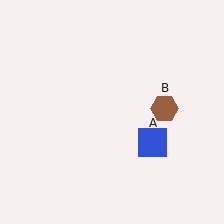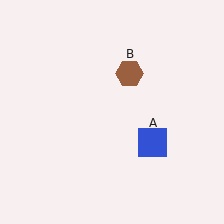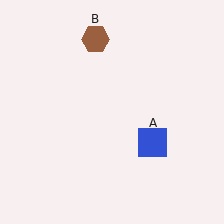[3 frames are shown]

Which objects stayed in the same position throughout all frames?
Blue square (object A) remained stationary.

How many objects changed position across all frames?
1 object changed position: brown hexagon (object B).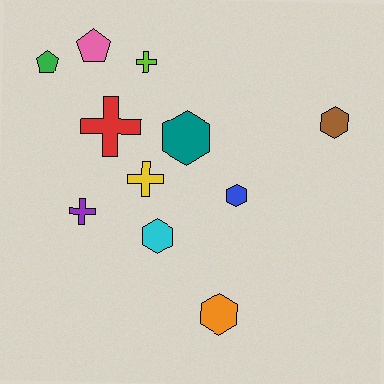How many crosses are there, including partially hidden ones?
There are 4 crosses.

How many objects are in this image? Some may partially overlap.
There are 11 objects.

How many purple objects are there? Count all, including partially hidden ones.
There is 1 purple object.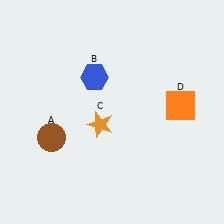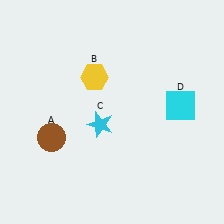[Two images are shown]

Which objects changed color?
B changed from blue to yellow. C changed from orange to cyan. D changed from orange to cyan.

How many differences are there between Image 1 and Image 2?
There are 3 differences between the two images.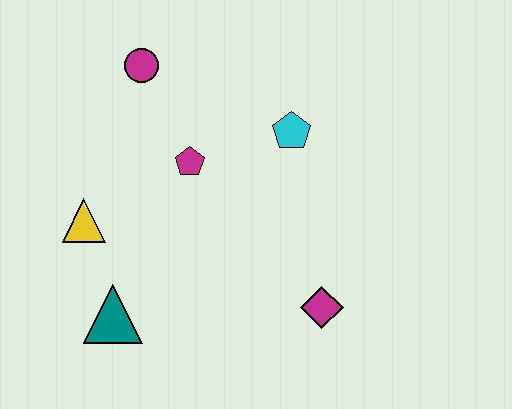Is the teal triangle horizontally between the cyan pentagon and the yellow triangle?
Yes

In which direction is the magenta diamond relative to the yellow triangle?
The magenta diamond is to the right of the yellow triangle.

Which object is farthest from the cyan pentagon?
The teal triangle is farthest from the cyan pentagon.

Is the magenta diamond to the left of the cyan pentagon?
No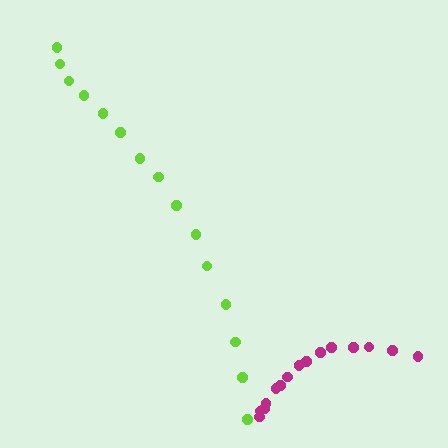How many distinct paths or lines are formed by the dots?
There are 2 distinct paths.